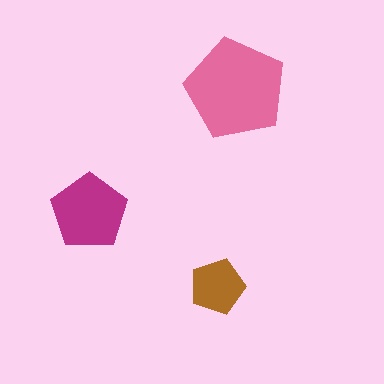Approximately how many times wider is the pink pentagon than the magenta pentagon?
About 1.5 times wider.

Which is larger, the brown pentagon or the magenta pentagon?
The magenta one.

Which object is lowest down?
The brown pentagon is bottommost.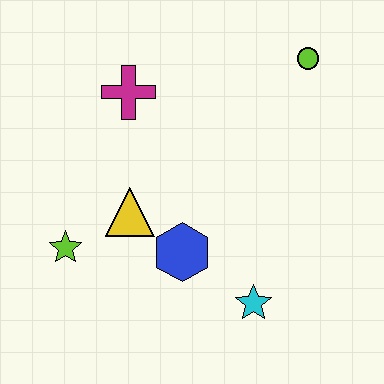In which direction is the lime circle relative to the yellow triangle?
The lime circle is to the right of the yellow triangle.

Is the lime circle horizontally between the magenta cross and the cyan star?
No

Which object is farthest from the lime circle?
The lime star is farthest from the lime circle.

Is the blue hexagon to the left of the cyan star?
Yes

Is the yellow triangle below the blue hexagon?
No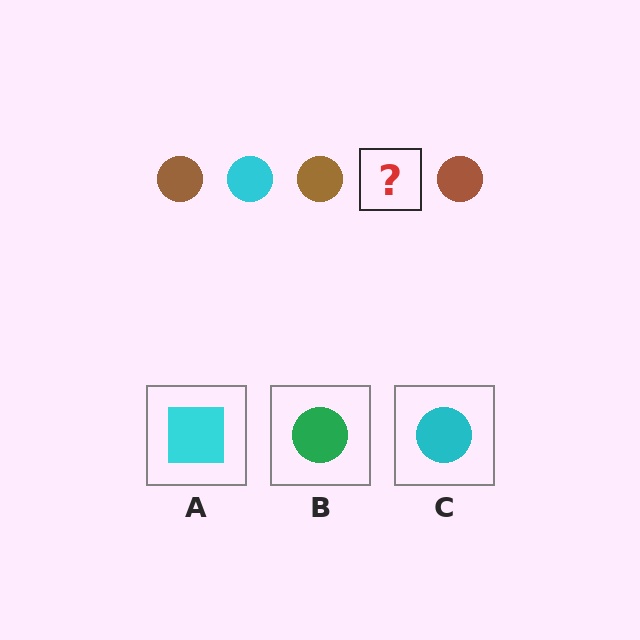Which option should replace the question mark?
Option C.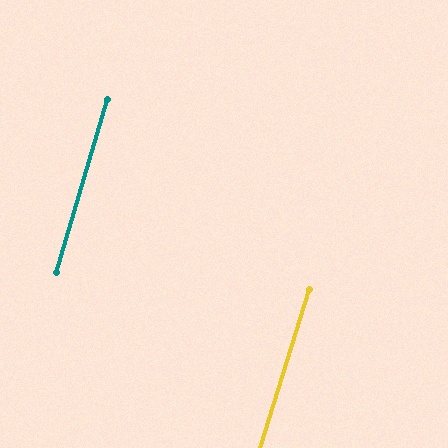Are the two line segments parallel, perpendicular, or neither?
Parallel — their directions differ by only 1.0°.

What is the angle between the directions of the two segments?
Approximately 1 degree.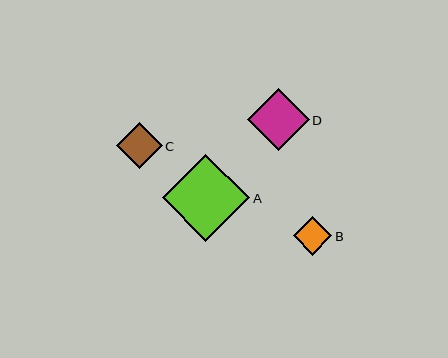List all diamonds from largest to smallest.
From largest to smallest: A, D, C, B.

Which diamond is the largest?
Diamond A is the largest with a size of approximately 87 pixels.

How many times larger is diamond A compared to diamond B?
Diamond A is approximately 2.3 times the size of diamond B.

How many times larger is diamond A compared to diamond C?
Diamond A is approximately 1.9 times the size of diamond C.